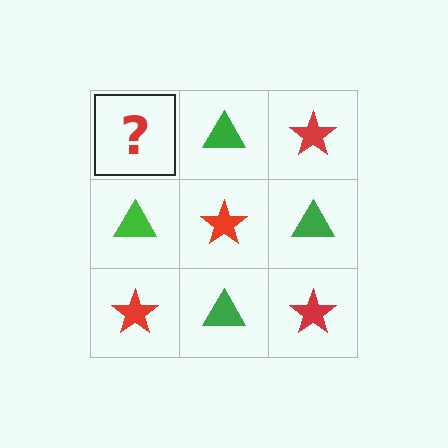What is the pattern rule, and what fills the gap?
The rule is that it alternates red star and green triangle in a checkerboard pattern. The gap should be filled with a red star.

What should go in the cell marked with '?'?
The missing cell should contain a red star.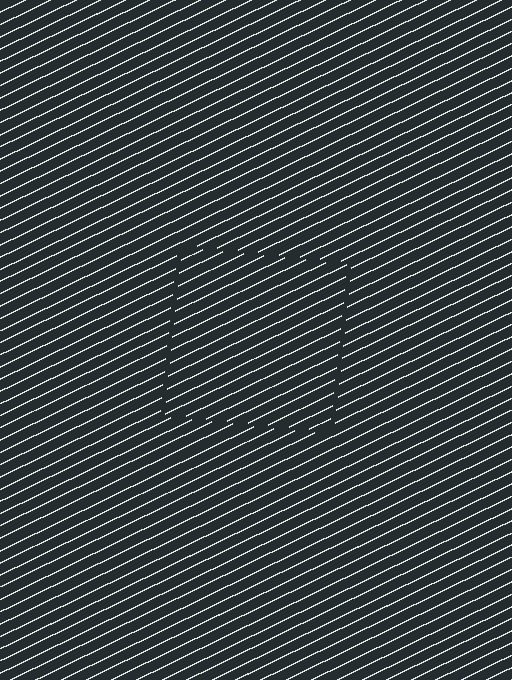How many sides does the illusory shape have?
4 sides — the line-ends trace a square.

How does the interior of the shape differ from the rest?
The interior of the shape contains the same grating, shifted by half a period — the contour is defined by the phase discontinuity where line-ends from the inner and outer gratings abut.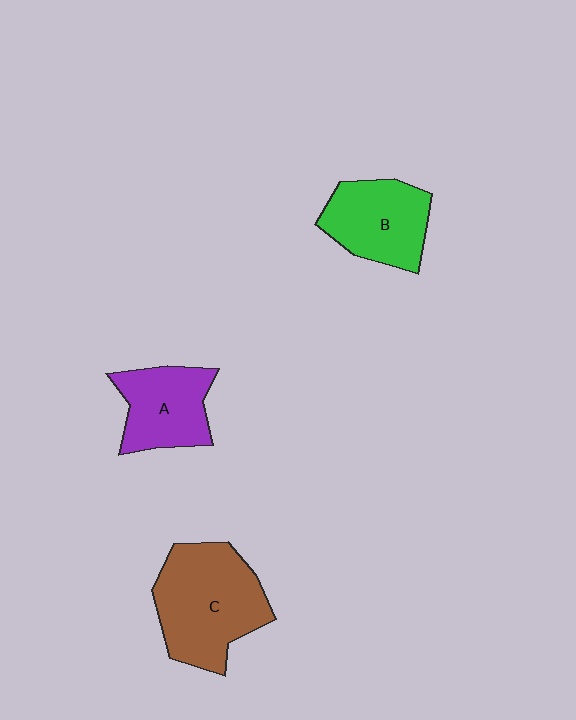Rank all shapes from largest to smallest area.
From largest to smallest: C (brown), B (green), A (purple).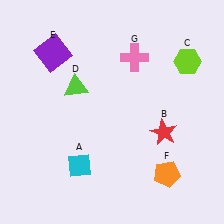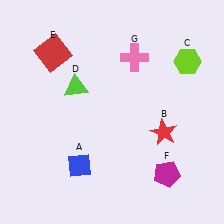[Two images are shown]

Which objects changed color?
A changed from cyan to blue. E changed from purple to red. F changed from orange to magenta.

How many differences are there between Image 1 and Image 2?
There are 3 differences between the two images.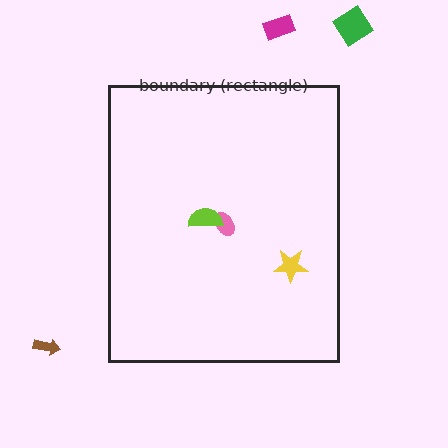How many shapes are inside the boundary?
3 inside, 3 outside.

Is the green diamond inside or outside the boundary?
Outside.